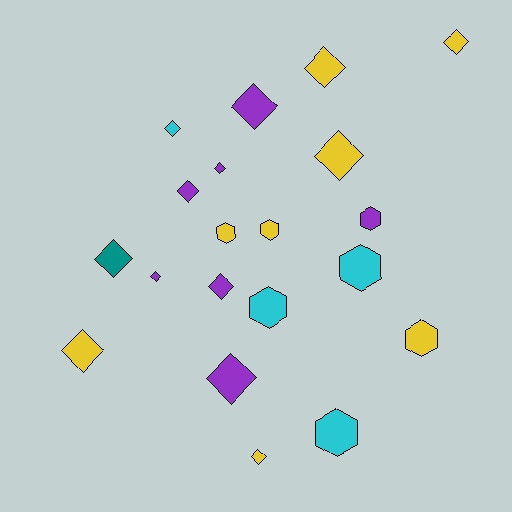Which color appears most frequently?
Yellow, with 8 objects.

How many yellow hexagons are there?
There are 3 yellow hexagons.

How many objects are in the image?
There are 20 objects.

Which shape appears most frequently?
Diamond, with 13 objects.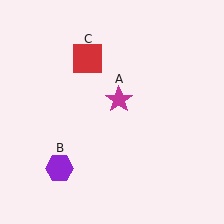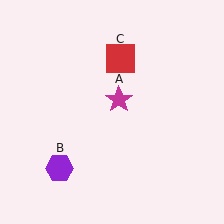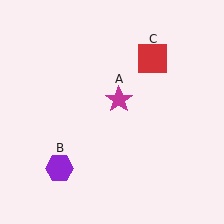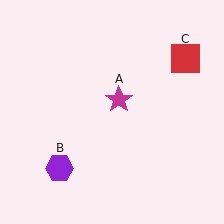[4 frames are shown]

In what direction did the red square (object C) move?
The red square (object C) moved right.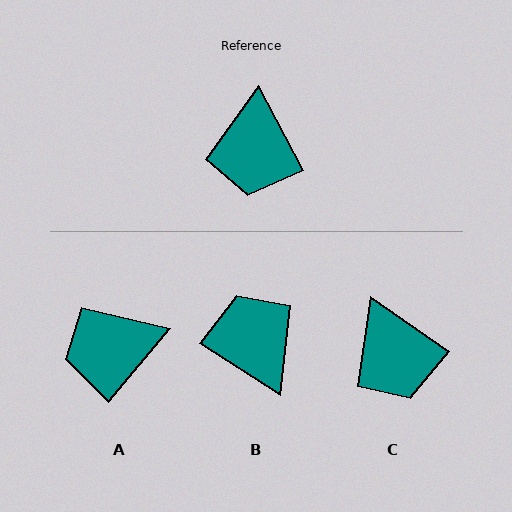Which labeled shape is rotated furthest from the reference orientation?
B, about 151 degrees away.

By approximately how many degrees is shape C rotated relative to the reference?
Approximately 27 degrees counter-clockwise.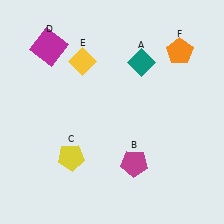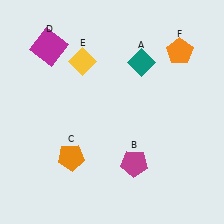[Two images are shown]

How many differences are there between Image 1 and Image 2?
There is 1 difference between the two images.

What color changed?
The pentagon (C) changed from yellow in Image 1 to orange in Image 2.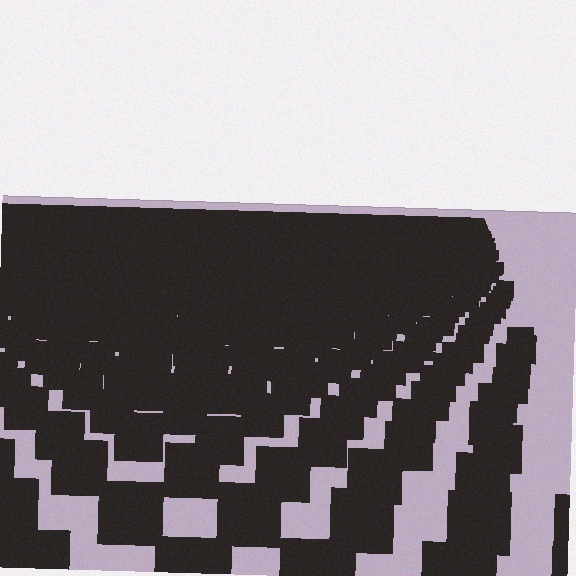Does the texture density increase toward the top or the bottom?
Density increases toward the top.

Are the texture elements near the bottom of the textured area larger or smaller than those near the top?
Larger. Near the bottom, elements are closer to the viewer and appear at a bigger on-screen size.